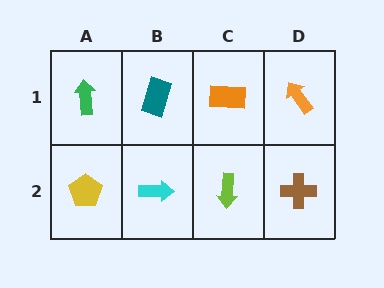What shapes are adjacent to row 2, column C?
An orange rectangle (row 1, column C), a cyan arrow (row 2, column B), a brown cross (row 2, column D).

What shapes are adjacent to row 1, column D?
A brown cross (row 2, column D), an orange rectangle (row 1, column C).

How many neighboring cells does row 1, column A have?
2.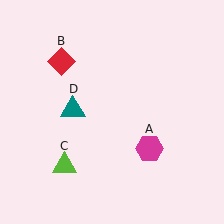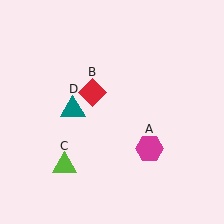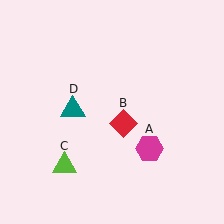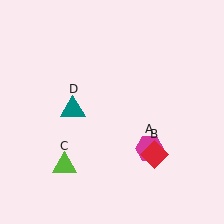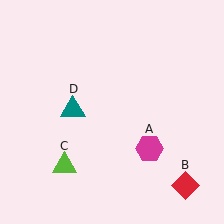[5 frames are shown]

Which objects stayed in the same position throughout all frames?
Magenta hexagon (object A) and lime triangle (object C) and teal triangle (object D) remained stationary.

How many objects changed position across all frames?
1 object changed position: red diamond (object B).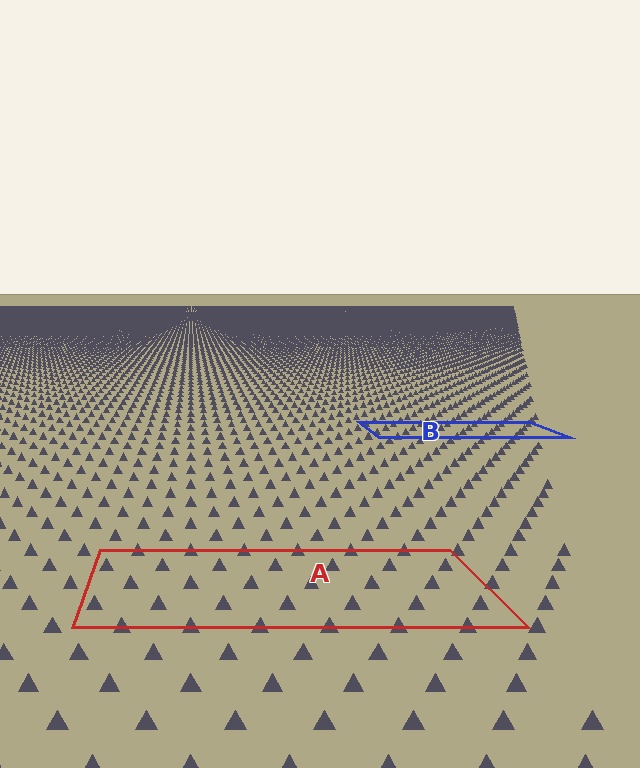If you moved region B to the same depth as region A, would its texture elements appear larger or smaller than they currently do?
They would appear larger. At a closer depth, the same texture elements are projected at a bigger on-screen size.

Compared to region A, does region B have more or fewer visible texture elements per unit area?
Region B has more texture elements per unit area — they are packed more densely because it is farther away.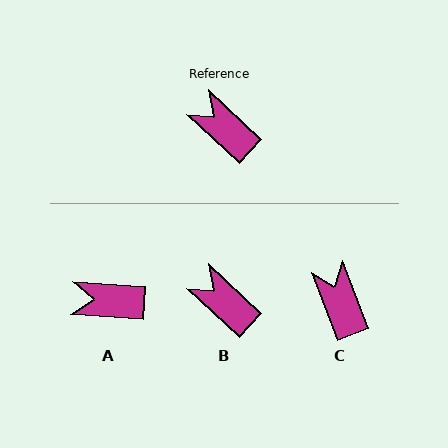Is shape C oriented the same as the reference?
No, it is off by about 27 degrees.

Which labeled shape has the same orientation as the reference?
B.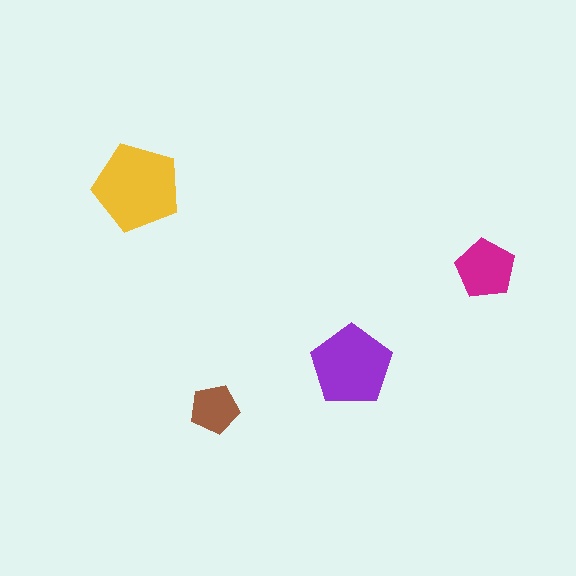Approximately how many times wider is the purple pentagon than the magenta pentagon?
About 1.5 times wider.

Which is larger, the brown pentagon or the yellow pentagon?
The yellow one.